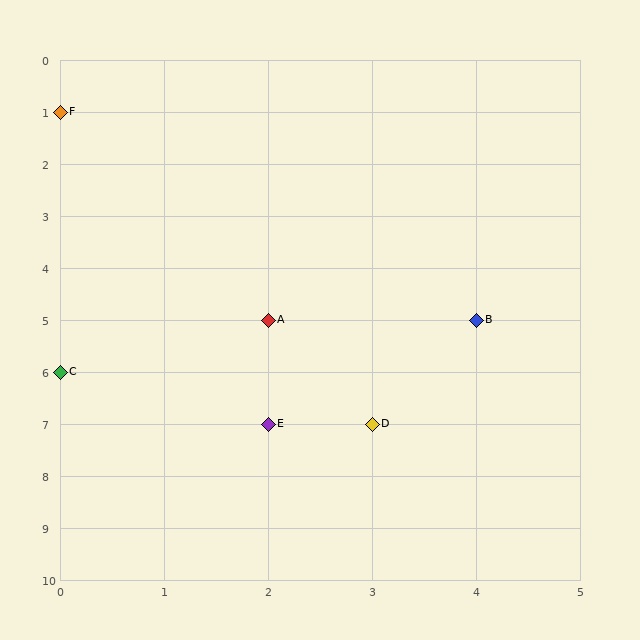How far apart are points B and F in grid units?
Points B and F are 4 columns and 4 rows apart (about 5.7 grid units diagonally).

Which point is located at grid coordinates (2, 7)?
Point E is at (2, 7).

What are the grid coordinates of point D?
Point D is at grid coordinates (3, 7).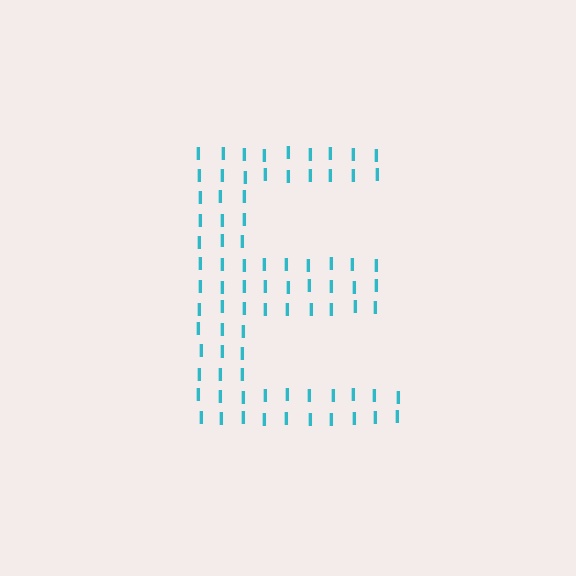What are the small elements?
The small elements are letter I's.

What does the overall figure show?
The overall figure shows the letter E.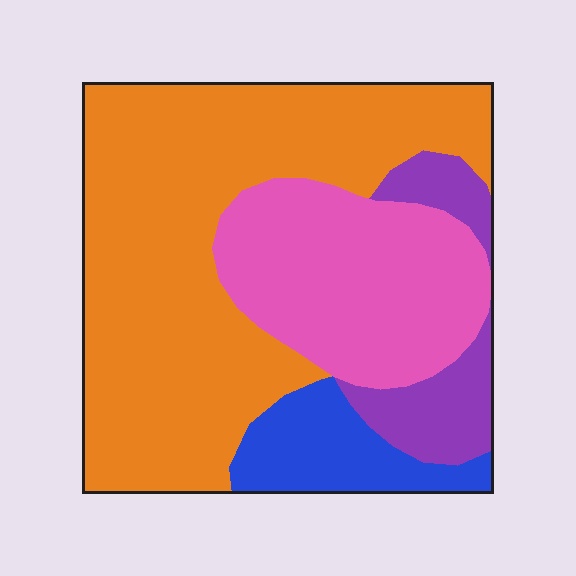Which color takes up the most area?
Orange, at roughly 55%.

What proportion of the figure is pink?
Pink takes up about one quarter (1/4) of the figure.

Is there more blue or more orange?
Orange.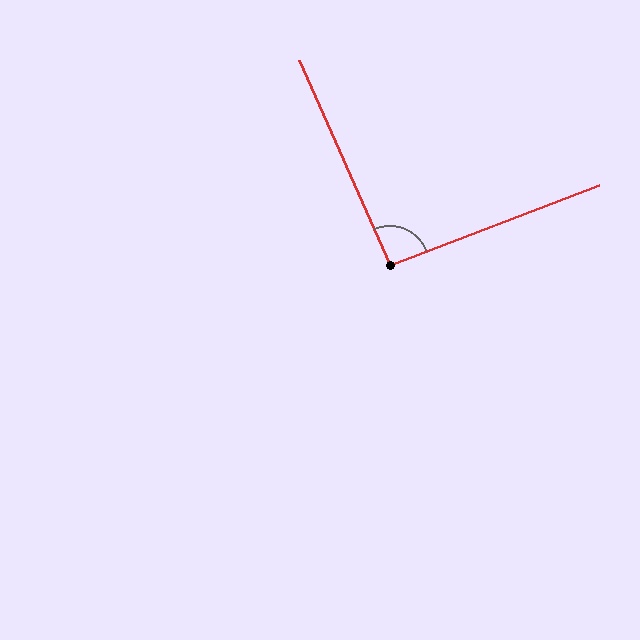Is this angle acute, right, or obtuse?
It is approximately a right angle.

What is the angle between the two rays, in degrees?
Approximately 93 degrees.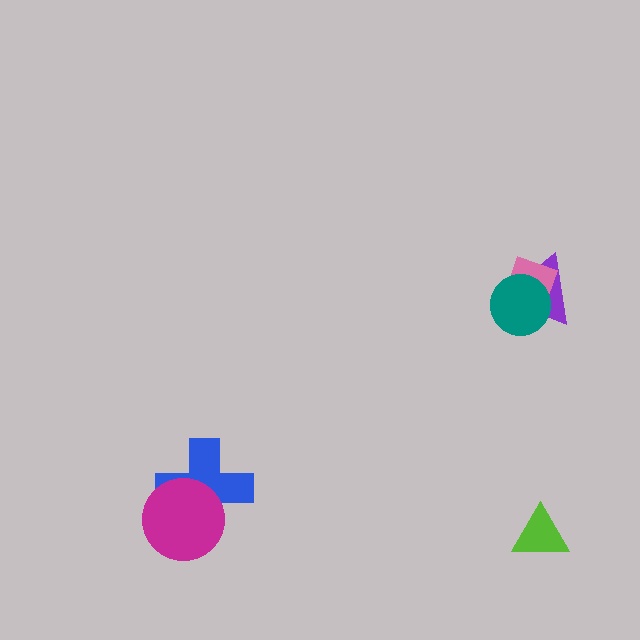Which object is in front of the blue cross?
The magenta circle is in front of the blue cross.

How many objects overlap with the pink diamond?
2 objects overlap with the pink diamond.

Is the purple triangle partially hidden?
Yes, it is partially covered by another shape.